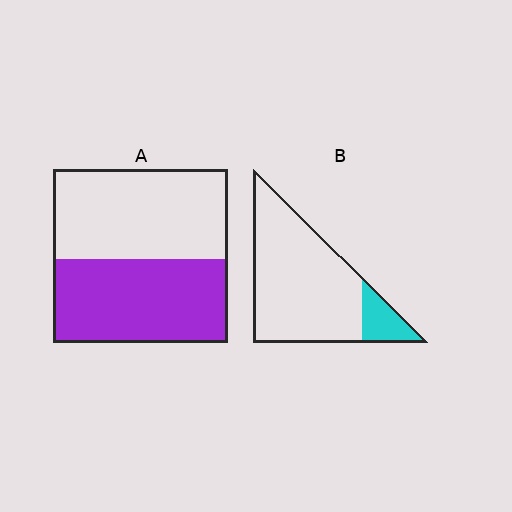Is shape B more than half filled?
No.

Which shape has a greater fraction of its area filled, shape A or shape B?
Shape A.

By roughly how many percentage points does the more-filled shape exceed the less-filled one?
By roughly 35 percentage points (A over B).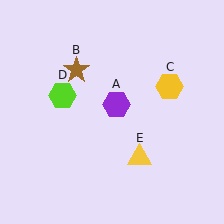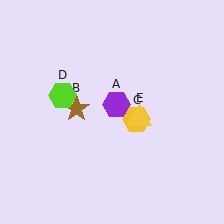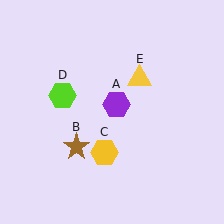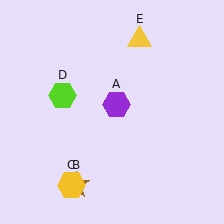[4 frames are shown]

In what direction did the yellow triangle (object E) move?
The yellow triangle (object E) moved up.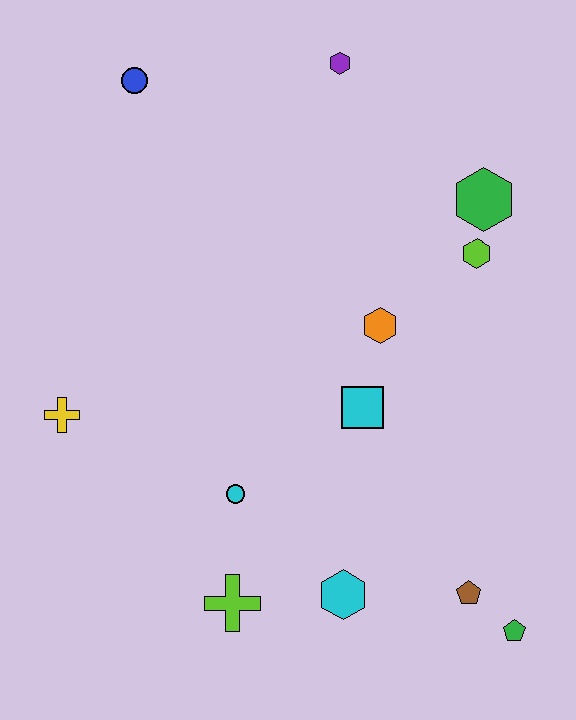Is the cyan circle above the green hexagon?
No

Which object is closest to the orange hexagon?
The cyan square is closest to the orange hexagon.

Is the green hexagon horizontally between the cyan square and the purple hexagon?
No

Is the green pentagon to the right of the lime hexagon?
Yes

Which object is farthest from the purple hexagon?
The green pentagon is farthest from the purple hexagon.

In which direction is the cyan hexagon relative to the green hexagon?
The cyan hexagon is below the green hexagon.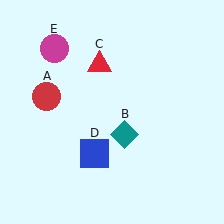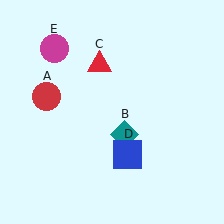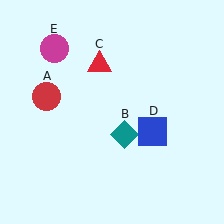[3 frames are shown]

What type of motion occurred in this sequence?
The blue square (object D) rotated counterclockwise around the center of the scene.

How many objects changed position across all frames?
1 object changed position: blue square (object D).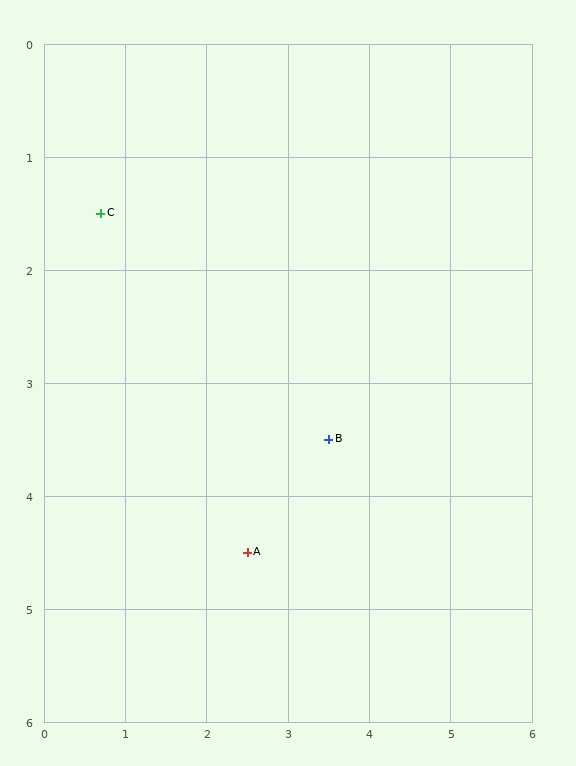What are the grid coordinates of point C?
Point C is at approximately (0.7, 1.5).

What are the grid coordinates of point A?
Point A is at approximately (2.5, 4.5).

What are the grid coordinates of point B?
Point B is at approximately (3.5, 3.5).